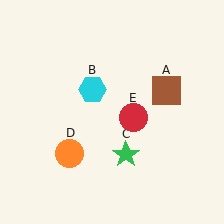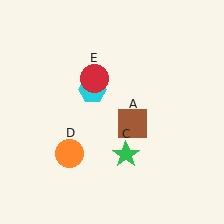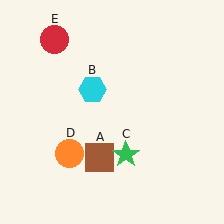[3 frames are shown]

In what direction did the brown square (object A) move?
The brown square (object A) moved down and to the left.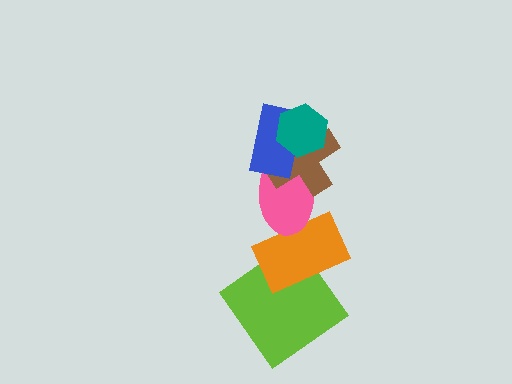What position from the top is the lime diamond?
The lime diamond is 6th from the top.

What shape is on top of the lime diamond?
The orange rectangle is on top of the lime diamond.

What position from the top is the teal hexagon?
The teal hexagon is 1st from the top.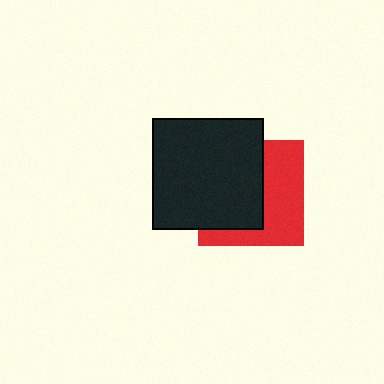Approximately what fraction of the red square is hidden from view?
Roughly 53% of the red square is hidden behind the black square.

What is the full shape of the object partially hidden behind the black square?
The partially hidden object is a red square.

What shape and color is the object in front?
The object in front is a black square.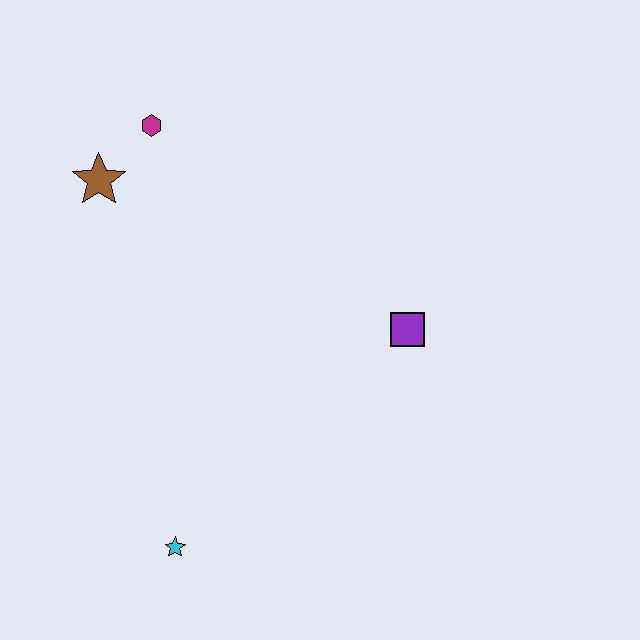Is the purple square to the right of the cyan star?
Yes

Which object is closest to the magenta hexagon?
The brown star is closest to the magenta hexagon.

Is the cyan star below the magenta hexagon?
Yes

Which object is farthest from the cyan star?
The magenta hexagon is farthest from the cyan star.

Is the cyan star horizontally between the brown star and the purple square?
Yes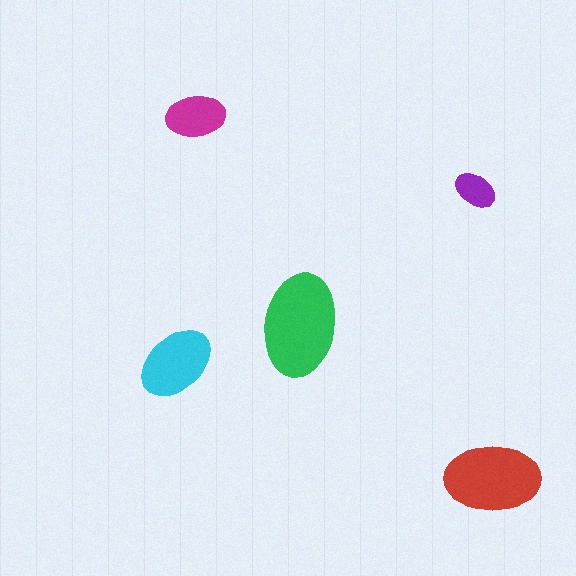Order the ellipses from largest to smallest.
the green one, the red one, the cyan one, the magenta one, the purple one.